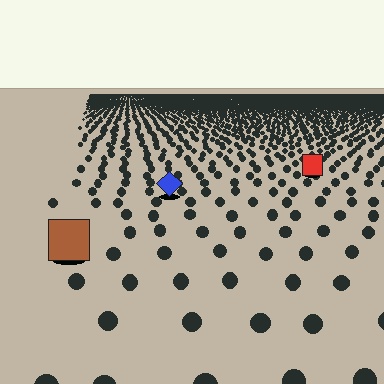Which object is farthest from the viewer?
The red square is farthest from the viewer. It appears smaller and the ground texture around it is denser.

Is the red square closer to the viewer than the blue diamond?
No. The blue diamond is closer — you can tell from the texture gradient: the ground texture is coarser near it.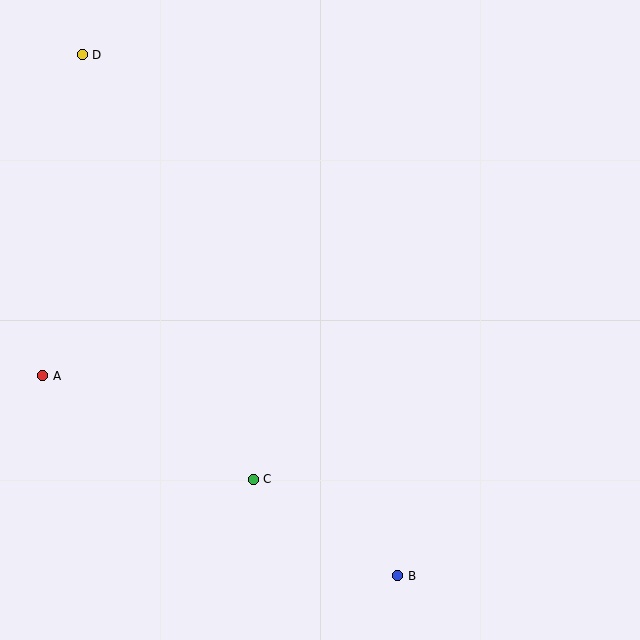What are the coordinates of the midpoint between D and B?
The midpoint between D and B is at (240, 315).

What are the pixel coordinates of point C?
Point C is at (253, 479).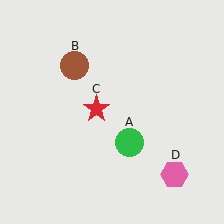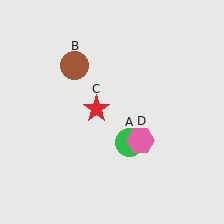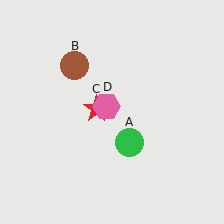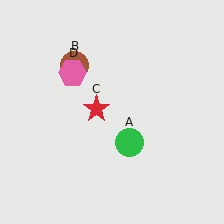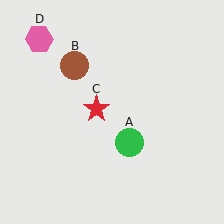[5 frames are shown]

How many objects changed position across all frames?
1 object changed position: pink hexagon (object D).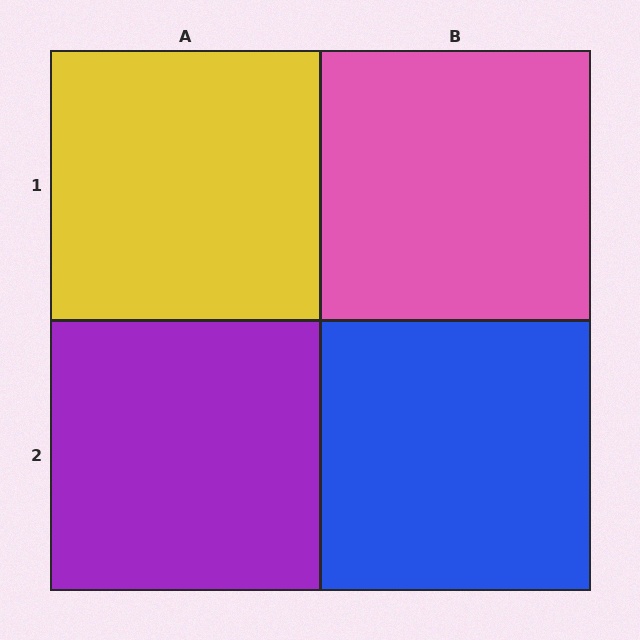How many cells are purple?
1 cell is purple.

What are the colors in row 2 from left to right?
Purple, blue.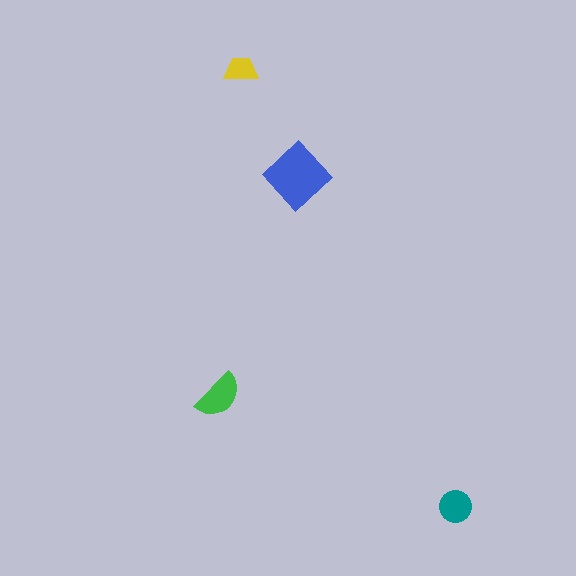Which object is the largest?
The blue diamond.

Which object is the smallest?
The yellow trapezoid.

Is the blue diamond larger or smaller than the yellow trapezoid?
Larger.